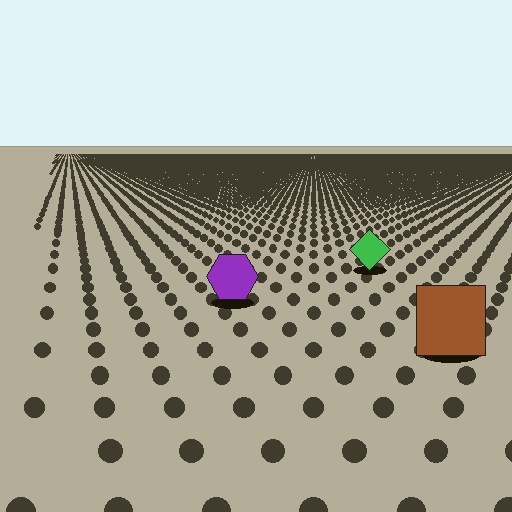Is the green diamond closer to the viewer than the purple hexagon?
No. The purple hexagon is closer — you can tell from the texture gradient: the ground texture is coarser near it.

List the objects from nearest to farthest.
From nearest to farthest: the brown square, the purple hexagon, the green diamond.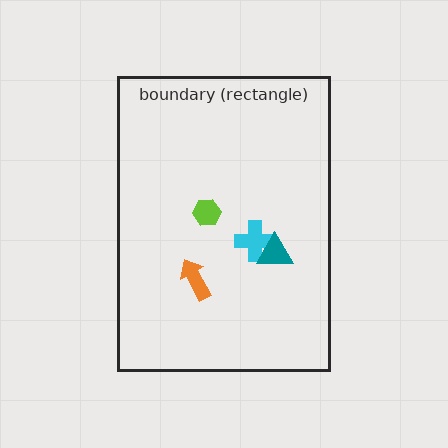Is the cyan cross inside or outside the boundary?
Inside.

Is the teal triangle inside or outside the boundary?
Inside.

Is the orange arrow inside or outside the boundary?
Inside.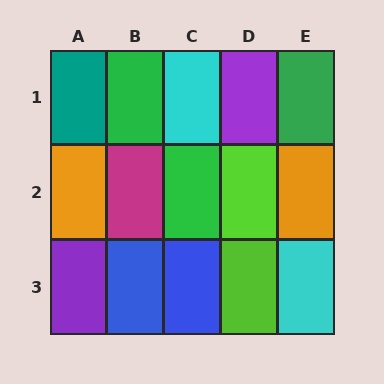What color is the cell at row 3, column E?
Cyan.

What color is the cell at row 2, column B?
Magenta.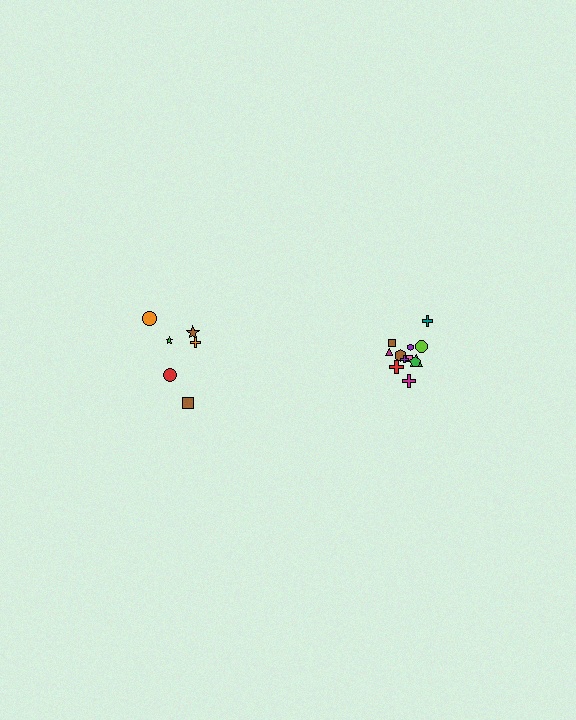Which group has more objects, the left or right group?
The right group.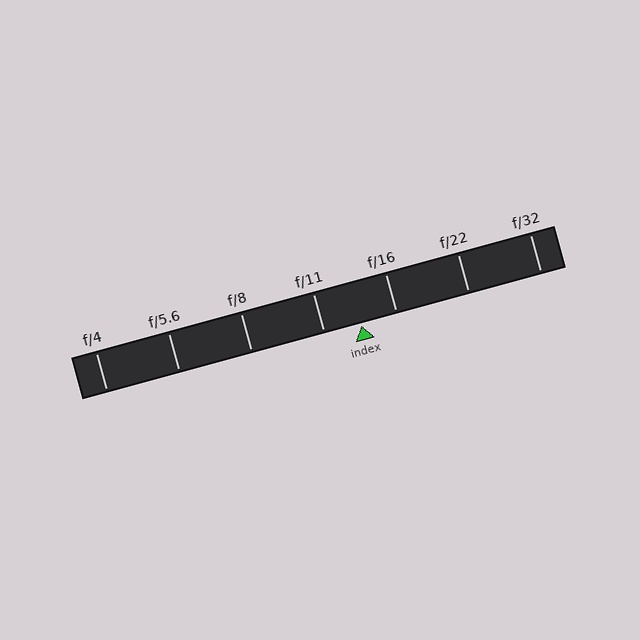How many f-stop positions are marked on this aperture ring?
There are 7 f-stop positions marked.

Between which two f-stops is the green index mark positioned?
The index mark is between f/11 and f/16.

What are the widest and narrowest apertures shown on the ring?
The widest aperture shown is f/4 and the narrowest is f/32.